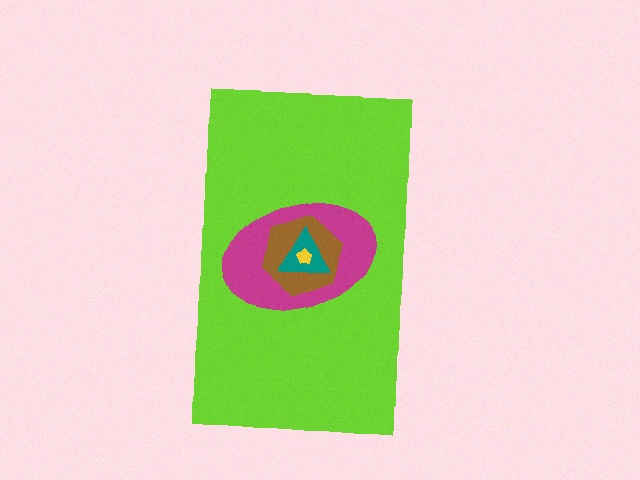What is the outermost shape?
The lime rectangle.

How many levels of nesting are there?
5.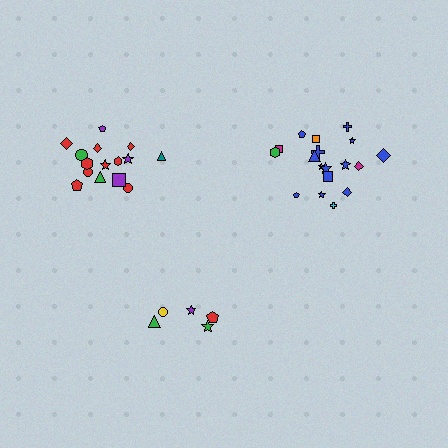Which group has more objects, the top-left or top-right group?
The top-right group.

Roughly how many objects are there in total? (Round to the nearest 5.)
Roughly 40 objects in total.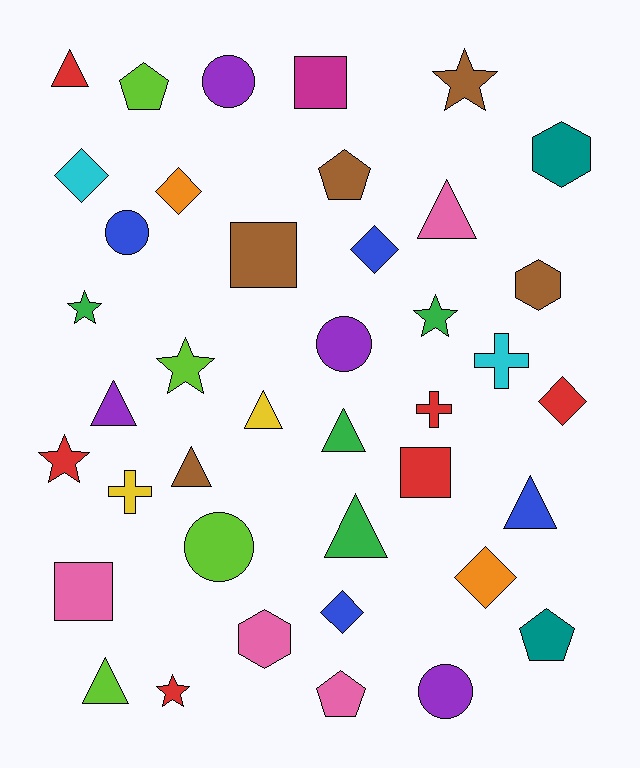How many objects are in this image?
There are 40 objects.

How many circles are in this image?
There are 5 circles.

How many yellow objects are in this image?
There are 2 yellow objects.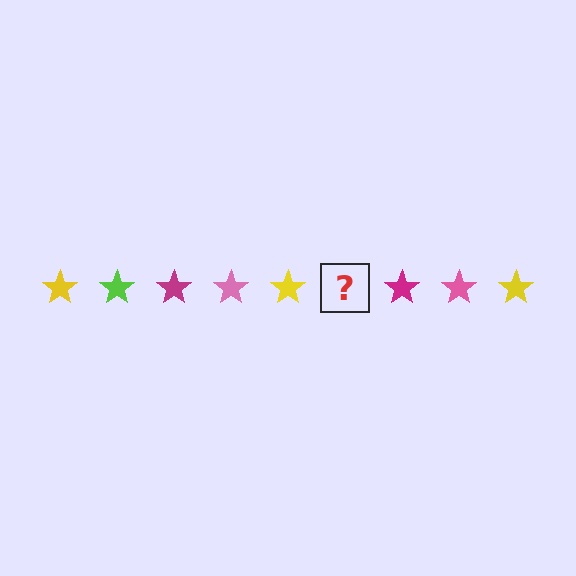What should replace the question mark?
The question mark should be replaced with a lime star.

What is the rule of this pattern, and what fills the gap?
The rule is that the pattern cycles through yellow, lime, magenta, pink stars. The gap should be filled with a lime star.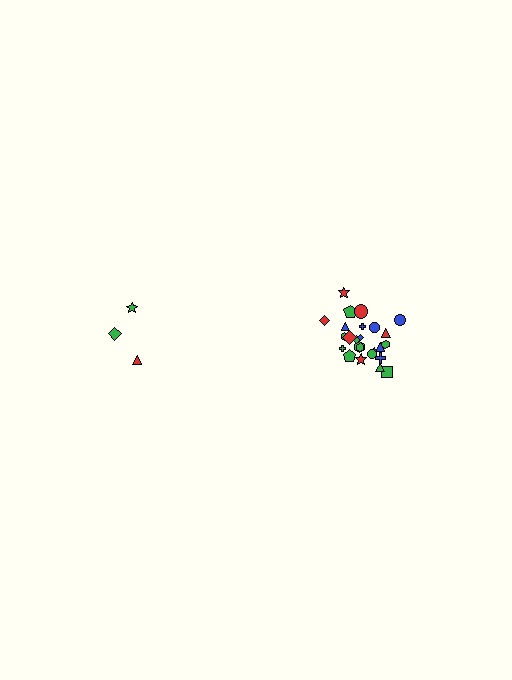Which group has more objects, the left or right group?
The right group.